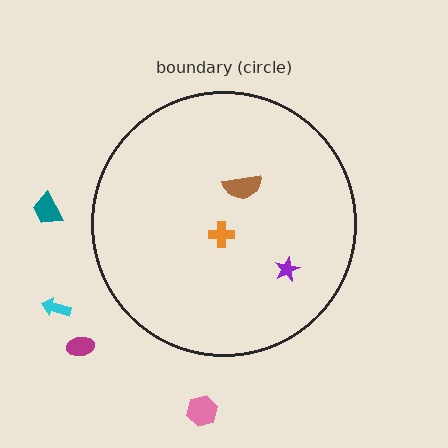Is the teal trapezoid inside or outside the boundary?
Outside.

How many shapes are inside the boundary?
3 inside, 4 outside.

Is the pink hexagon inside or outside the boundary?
Outside.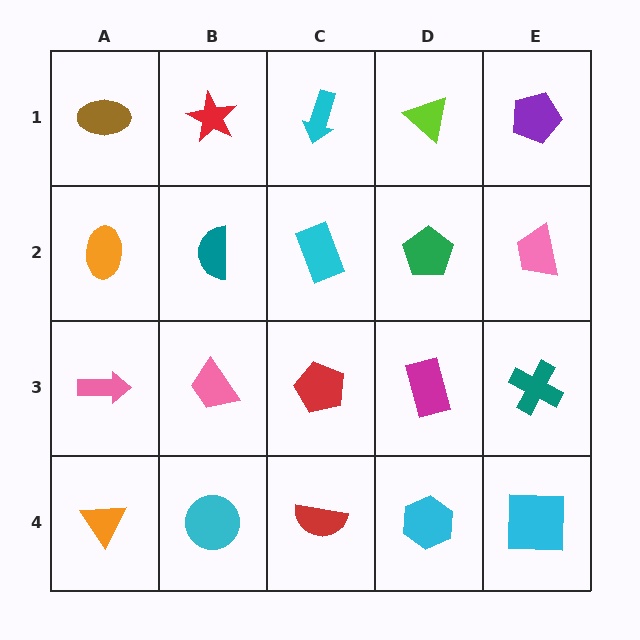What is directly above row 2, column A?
A brown ellipse.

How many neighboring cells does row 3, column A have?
3.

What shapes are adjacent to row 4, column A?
A pink arrow (row 3, column A), a cyan circle (row 4, column B).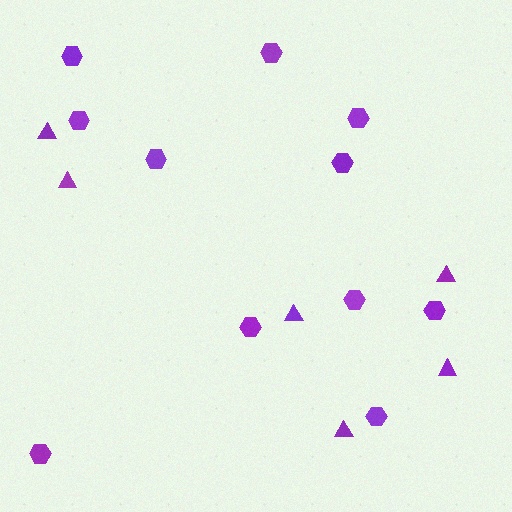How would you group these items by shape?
There are 2 groups: one group of triangles (6) and one group of hexagons (11).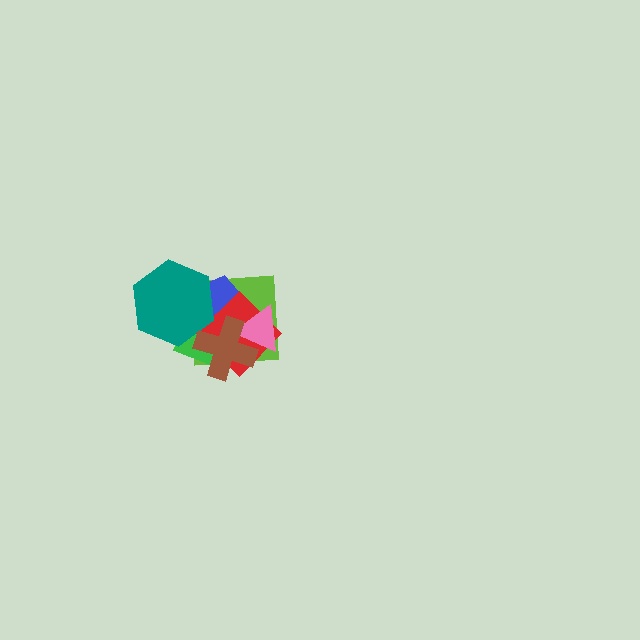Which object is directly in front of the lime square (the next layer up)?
The blue pentagon is directly in front of the lime square.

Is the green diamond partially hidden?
Yes, it is partially covered by another shape.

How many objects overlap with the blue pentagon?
5 objects overlap with the blue pentagon.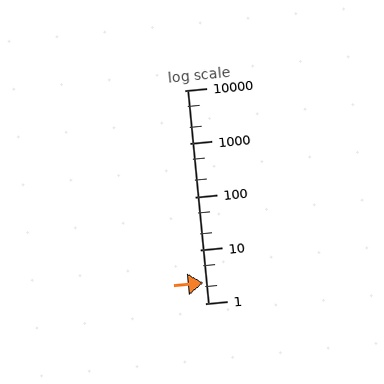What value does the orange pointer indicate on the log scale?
The pointer indicates approximately 2.4.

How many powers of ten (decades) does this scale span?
The scale spans 4 decades, from 1 to 10000.